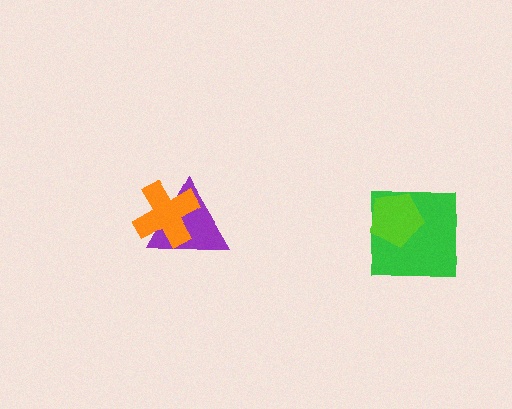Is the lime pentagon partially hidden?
No, no other shape covers it.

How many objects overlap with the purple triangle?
1 object overlaps with the purple triangle.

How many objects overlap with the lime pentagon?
1 object overlaps with the lime pentagon.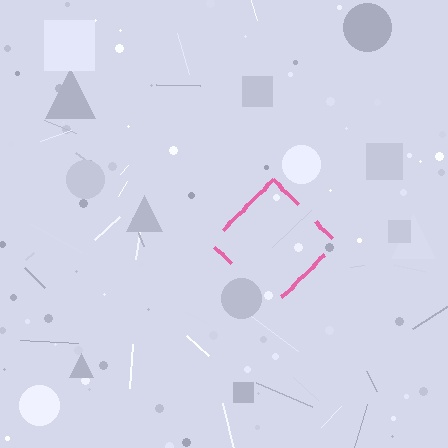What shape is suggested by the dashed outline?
The dashed outline suggests a diamond.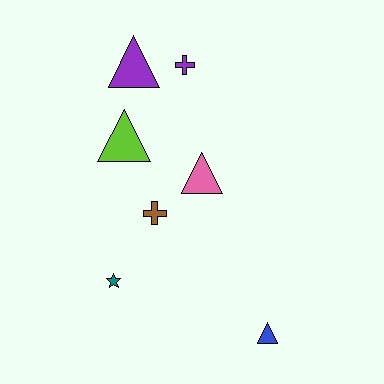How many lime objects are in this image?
There is 1 lime object.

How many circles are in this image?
There are no circles.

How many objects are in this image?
There are 7 objects.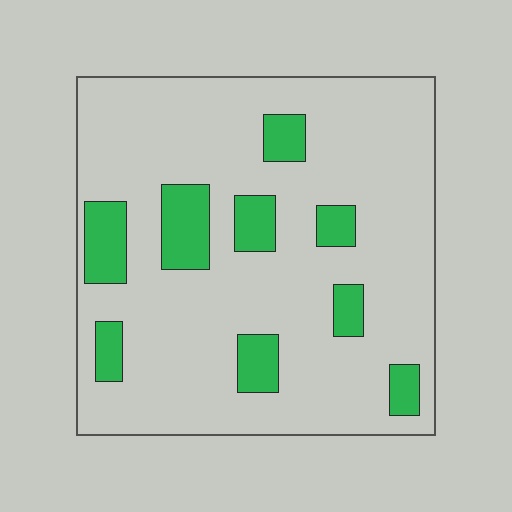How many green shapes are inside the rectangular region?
9.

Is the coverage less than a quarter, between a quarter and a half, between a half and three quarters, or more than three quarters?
Less than a quarter.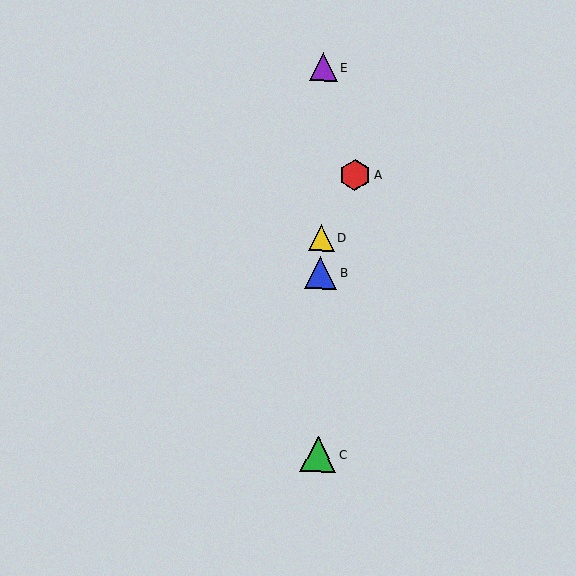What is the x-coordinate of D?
Object D is at x≈321.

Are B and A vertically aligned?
No, B is at x≈321 and A is at x≈355.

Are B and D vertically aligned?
Yes, both are at x≈321.